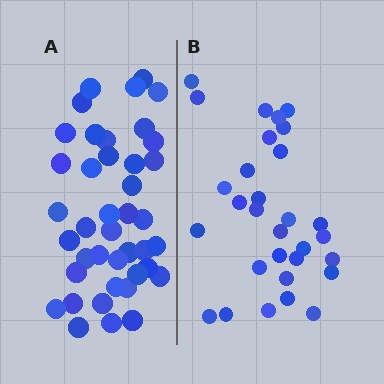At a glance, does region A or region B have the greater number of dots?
Region A (the left region) has more dots.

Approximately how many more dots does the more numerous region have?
Region A has roughly 12 or so more dots than region B.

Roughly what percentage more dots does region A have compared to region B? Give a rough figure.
About 35% more.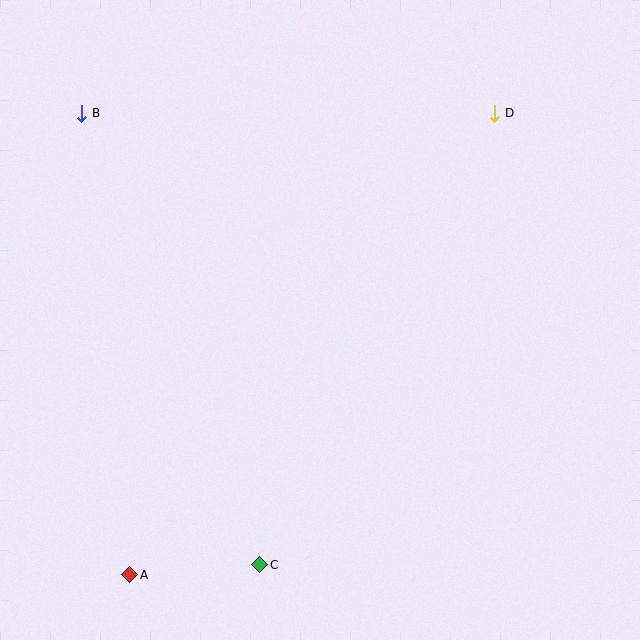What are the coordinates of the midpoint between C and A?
The midpoint between C and A is at (195, 570).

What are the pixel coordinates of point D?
Point D is at (495, 113).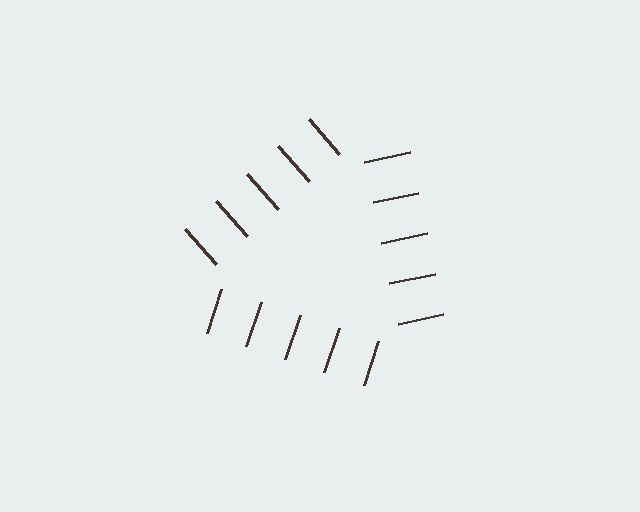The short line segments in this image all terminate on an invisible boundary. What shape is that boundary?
An illusory triangle — the line segments terminate on its edges but no continuous stroke is drawn.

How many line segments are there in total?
15 — 5 along each of the 3 edges.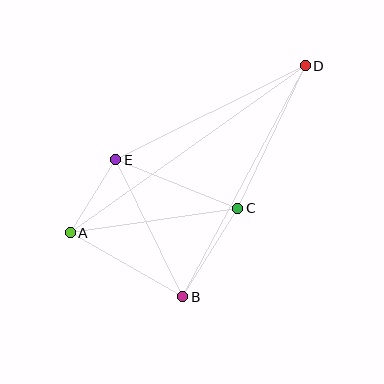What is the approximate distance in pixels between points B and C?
The distance between B and C is approximately 104 pixels.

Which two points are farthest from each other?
Points A and D are farthest from each other.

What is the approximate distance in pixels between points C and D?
The distance between C and D is approximately 158 pixels.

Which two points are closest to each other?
Points A and E are closest to each other.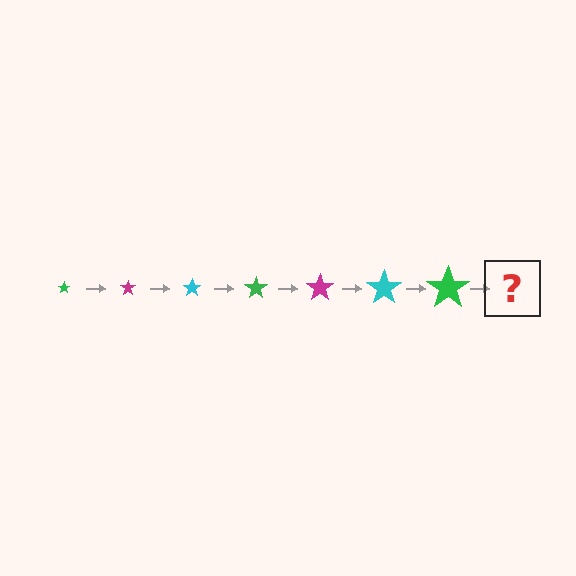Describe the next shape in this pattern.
It should be a magenta star, larger than the previous one.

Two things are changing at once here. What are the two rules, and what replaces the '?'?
The two rules are that the star grows larger each step and the color cycles through green, magenta, and cyan. The '?' should be a magenta star, larger than the previous one.